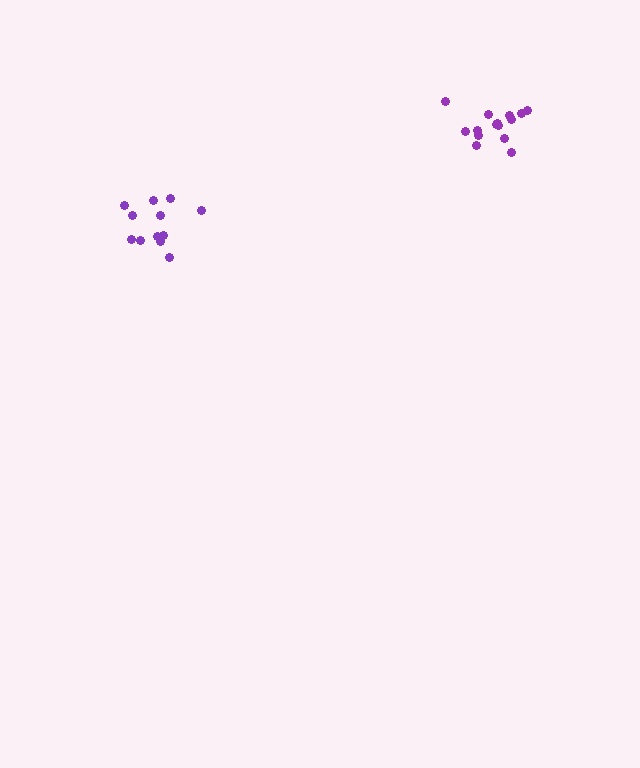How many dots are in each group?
Group 1: 15 dots, Group 2: 12 dots (27 total).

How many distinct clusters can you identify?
There are 2 distinct clusters.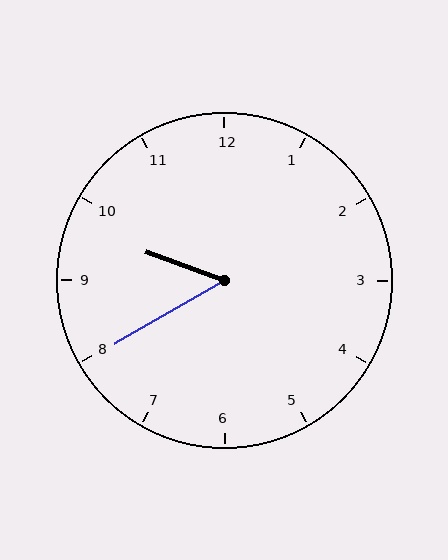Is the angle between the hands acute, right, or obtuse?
It is acute.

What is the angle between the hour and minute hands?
Approximately 50 degrees.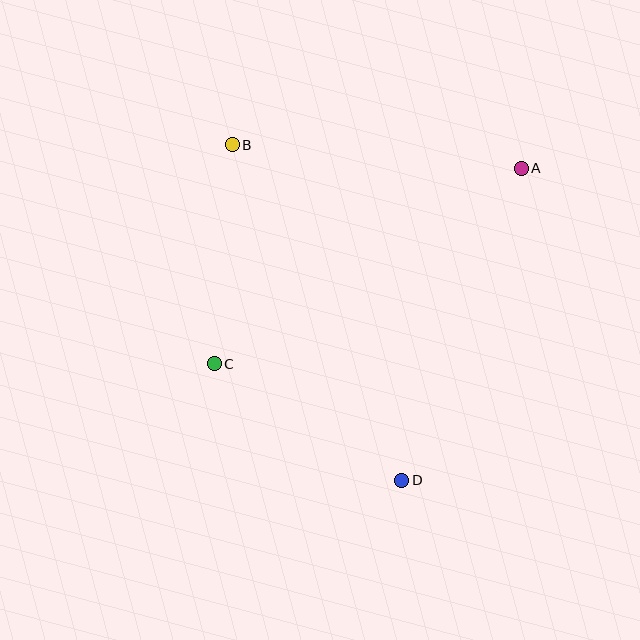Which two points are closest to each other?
Points B and C are closest to each other.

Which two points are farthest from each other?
Points B and D are farthest from each other.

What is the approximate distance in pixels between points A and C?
The distance between A and C is approximately 364 pixels.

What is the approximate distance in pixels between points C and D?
The distance between C and D is approximately 221 pixels.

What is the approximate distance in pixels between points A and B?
The distance between A and B is approximately 290 pixels.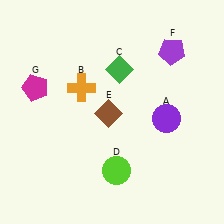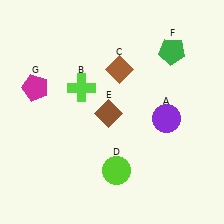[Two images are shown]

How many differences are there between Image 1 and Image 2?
There are 3 differences between the two images.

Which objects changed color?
B changed from orange to lime. C changed from green to brown. F changed from purple to green.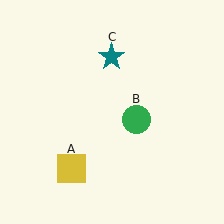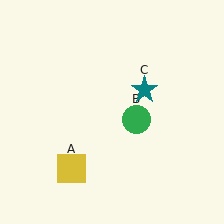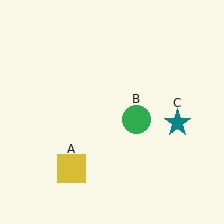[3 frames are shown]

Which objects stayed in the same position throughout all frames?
Yellow square (object A) and green circle (object B) remained stationary.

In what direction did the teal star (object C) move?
The teal star (object C) moved down and to the right.